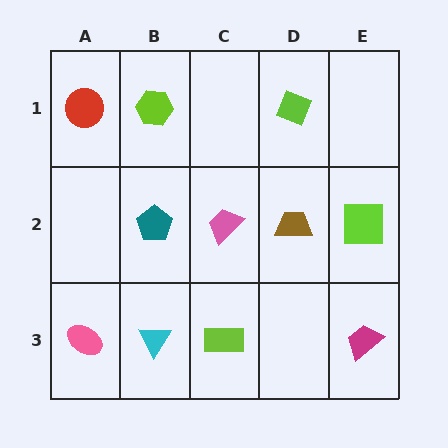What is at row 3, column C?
A lime rectangle.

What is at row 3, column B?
A cyan triangle.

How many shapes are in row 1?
3 shapes.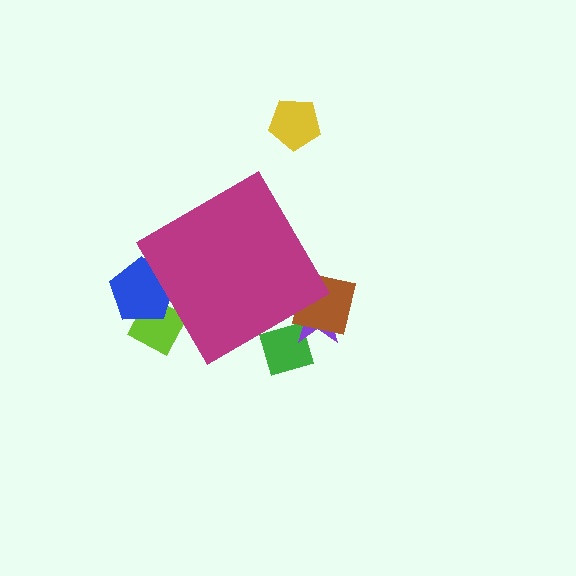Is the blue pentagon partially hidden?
Yes, the blue pentagon is partially hidden behind the magenta diamond.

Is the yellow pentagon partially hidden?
No, the yellow pentagon is fully visible.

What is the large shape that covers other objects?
A magenta diamond.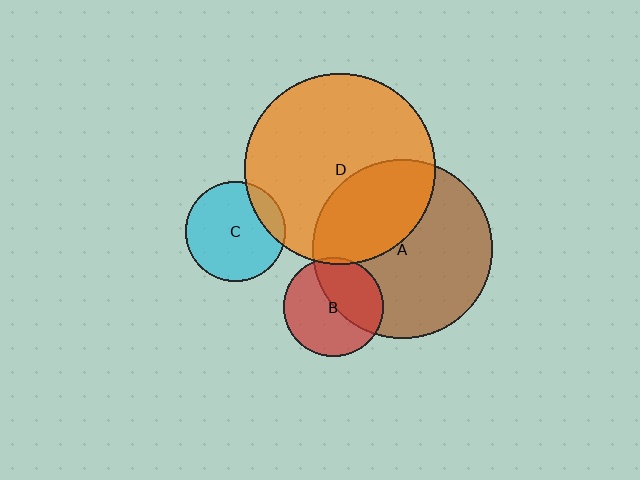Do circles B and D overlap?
Yes.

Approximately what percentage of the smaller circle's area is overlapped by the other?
Approximately 5%.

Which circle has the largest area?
Circle D (orange).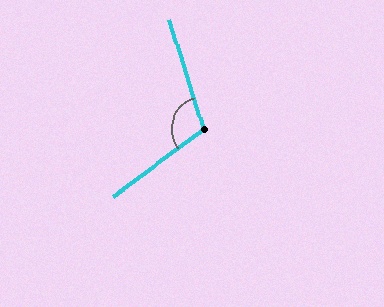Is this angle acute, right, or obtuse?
It is obtuse.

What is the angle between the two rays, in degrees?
Approximately 110 degrees.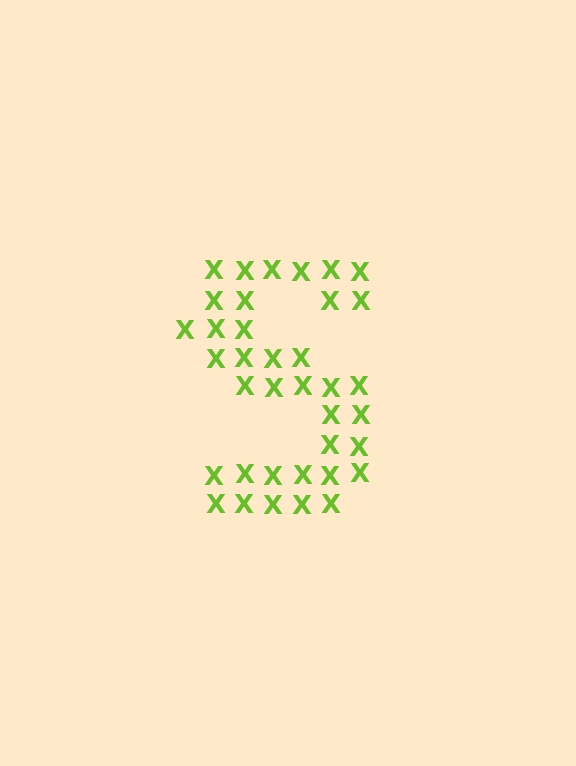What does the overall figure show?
The overall figure shows the letter S.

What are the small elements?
The small elements are letter X's.